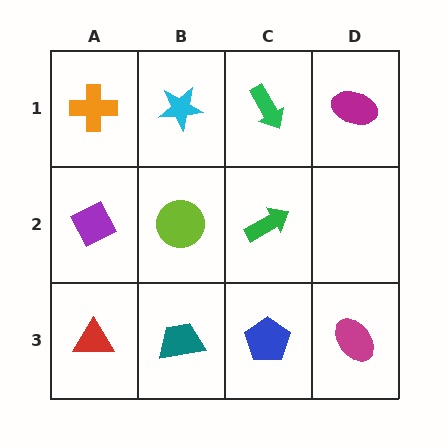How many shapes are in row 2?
3 shapes.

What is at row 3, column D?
A magenta ellipse.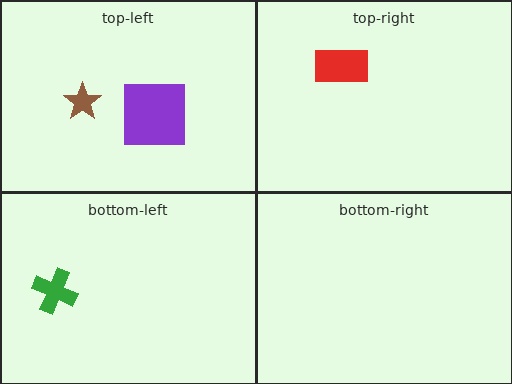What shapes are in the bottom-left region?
The green cross.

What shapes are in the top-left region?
The brown star, the purple square.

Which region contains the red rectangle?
The top-right region.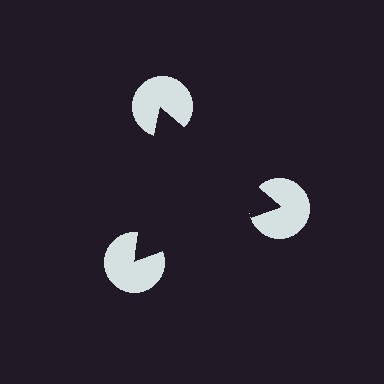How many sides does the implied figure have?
3 sides.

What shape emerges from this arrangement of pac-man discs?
An illusory triangle — its edges are inferred from the aligned wedge cuts in the pac-man discs, not physically drawn.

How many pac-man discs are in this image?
There are 3 — one at each vertex of the illusory triangle.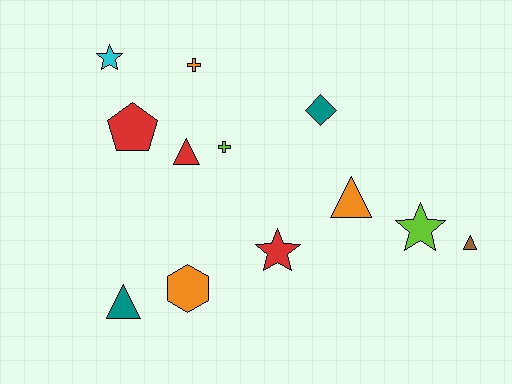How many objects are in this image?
There are 12 objects.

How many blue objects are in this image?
There are no blue objects.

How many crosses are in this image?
There are 2 crosses.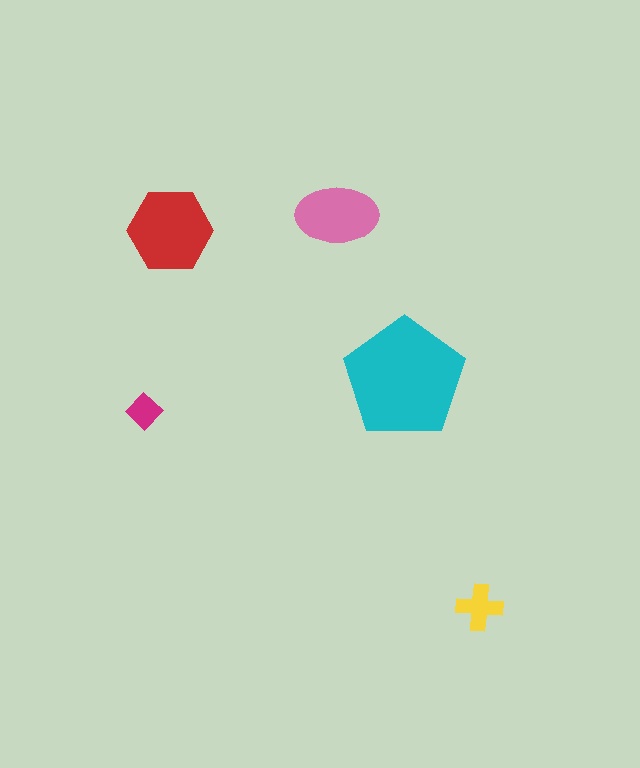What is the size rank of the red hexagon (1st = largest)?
2nd.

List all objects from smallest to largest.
The magenta diamond, the yellow cross, the pink ellipse, the red hexagon, the cyan pentagon.